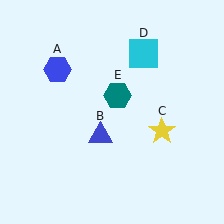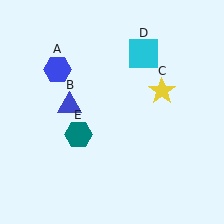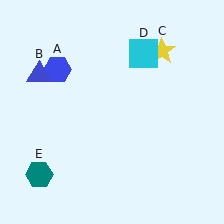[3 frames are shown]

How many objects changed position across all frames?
3 objects changed position: blue triangle (object B), yellow star (object C), teal hexagon (object E).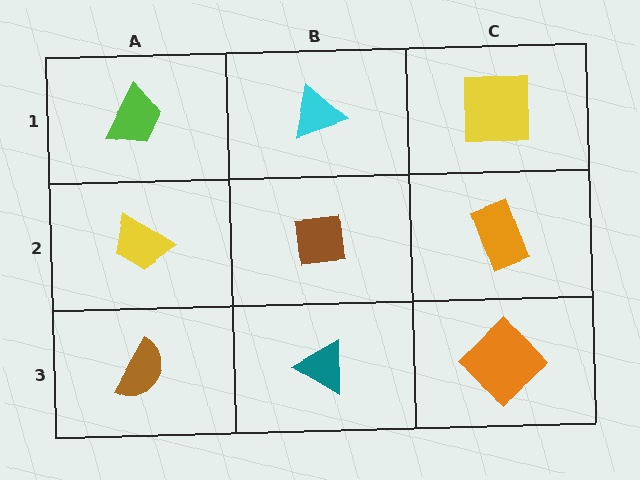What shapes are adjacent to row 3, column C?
An orange rectangle (row 2, column C), a teal triangle (row 3, column B).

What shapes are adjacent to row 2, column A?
A lime trapezoid (row 1, column A), a brown semicircle (row 3, column A), a brown square (row 2, column B).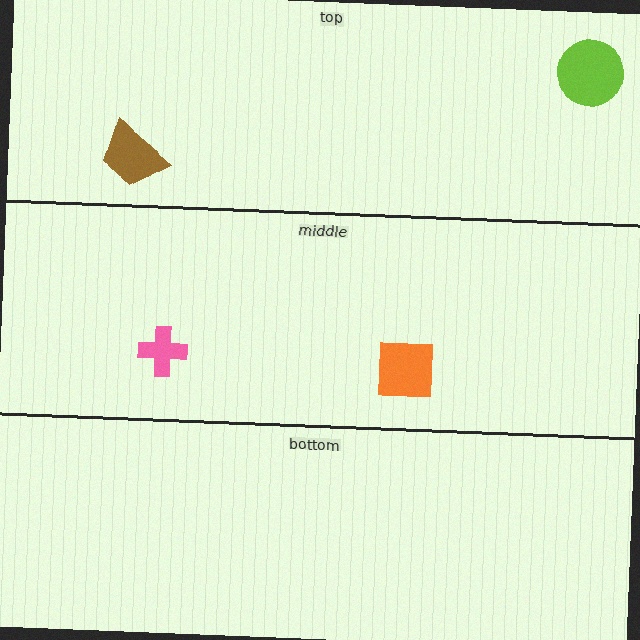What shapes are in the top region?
The lime circle, the brown trapezoid.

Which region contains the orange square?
The middle region.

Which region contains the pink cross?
The middle region.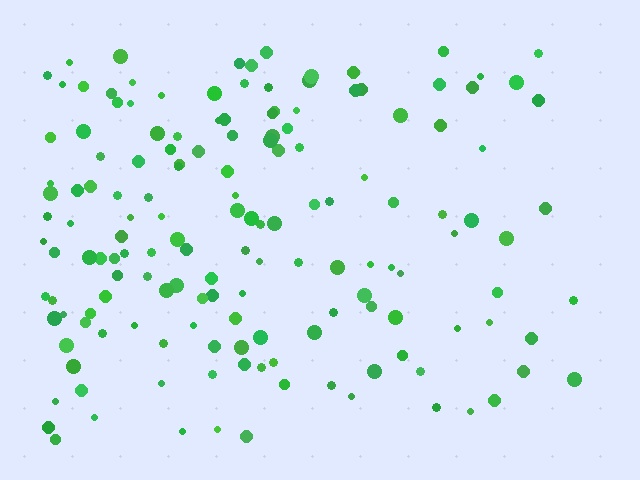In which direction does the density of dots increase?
From right to left, with the left side densest.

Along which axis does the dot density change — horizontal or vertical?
Horizontal.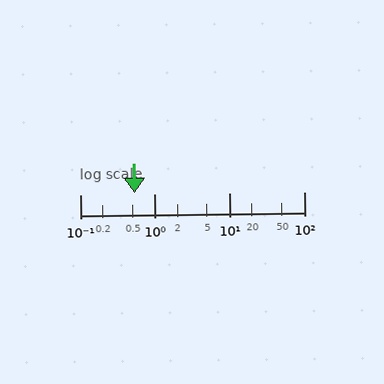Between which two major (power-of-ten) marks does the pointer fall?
The pointer is between 0.1 and 1.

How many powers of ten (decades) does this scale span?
The scale spans 3 decades, from 0.1 to 100.